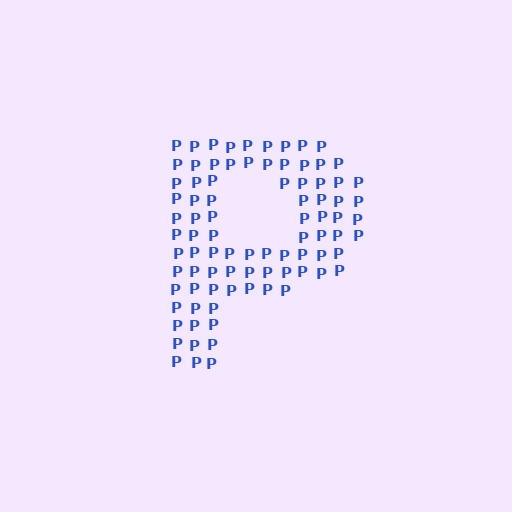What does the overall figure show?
The overall figure shows the letter P.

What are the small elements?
The small elements are letter P's.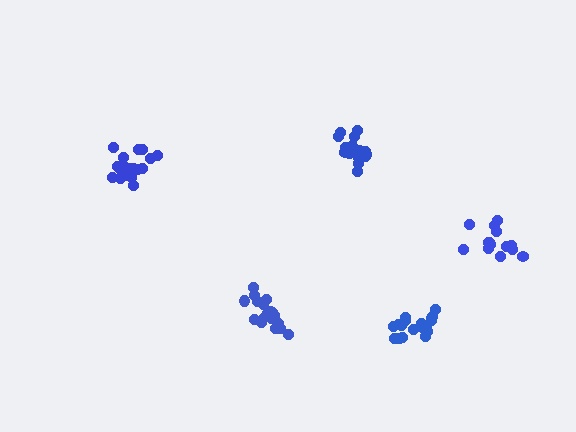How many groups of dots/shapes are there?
There are 5 groups.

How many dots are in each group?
Group 1: 19 dots, Group 2: 18 dots, Group 3: 16 dots, Group 4: 20 dots, Group 5: 14 dots (87 total).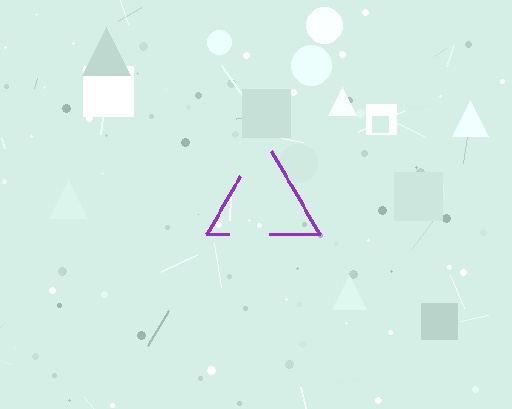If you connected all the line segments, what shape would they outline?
They would outline a triangle.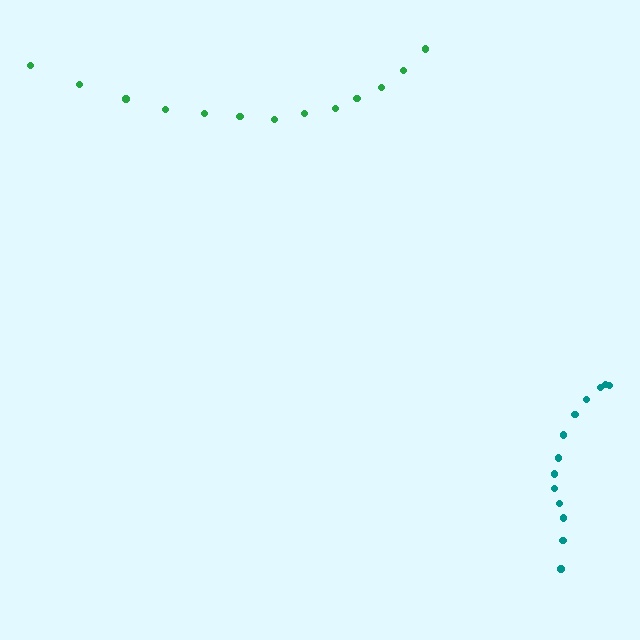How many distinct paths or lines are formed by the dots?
There are 2 distinct paths.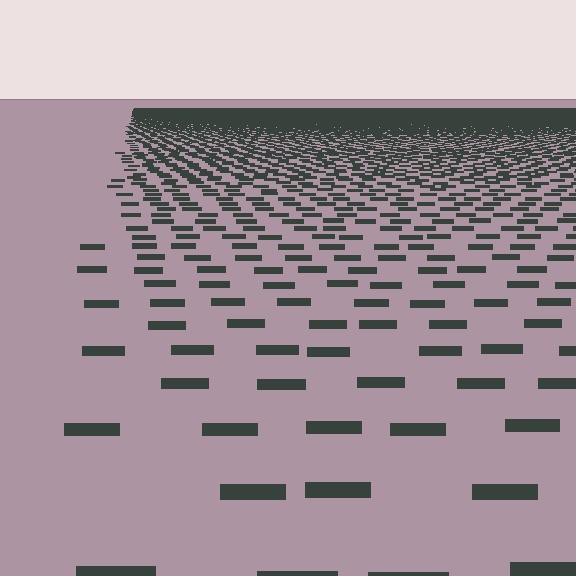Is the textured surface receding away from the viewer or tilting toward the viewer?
The surface is receding away from the viewer. Texture elements get smaller and denser toward the top.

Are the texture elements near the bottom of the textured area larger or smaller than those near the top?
Larger. Near the bottom, elements are closer to the viewer and appear at a bigger on-screen size.